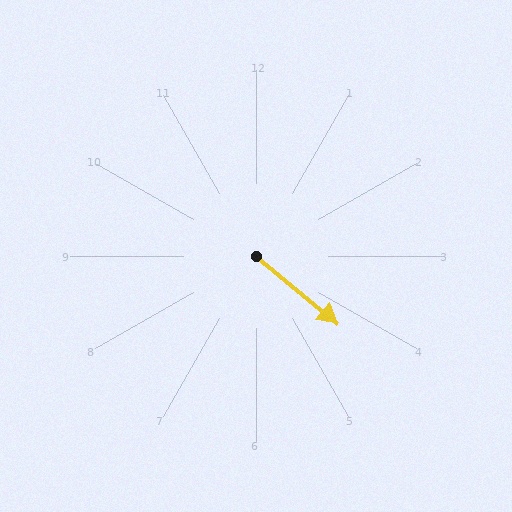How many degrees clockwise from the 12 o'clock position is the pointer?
Approximately 130 degrees.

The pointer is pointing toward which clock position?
Roughly 4 o'clock.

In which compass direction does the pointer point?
Southeast.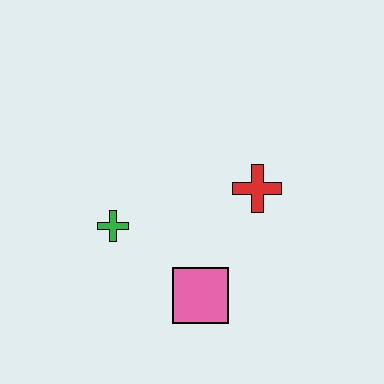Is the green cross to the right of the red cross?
No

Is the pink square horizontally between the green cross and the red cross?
Yes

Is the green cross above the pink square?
Yes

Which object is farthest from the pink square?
The red cross is farthest from the pink square.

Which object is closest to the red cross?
The pink square is closest to the red cross.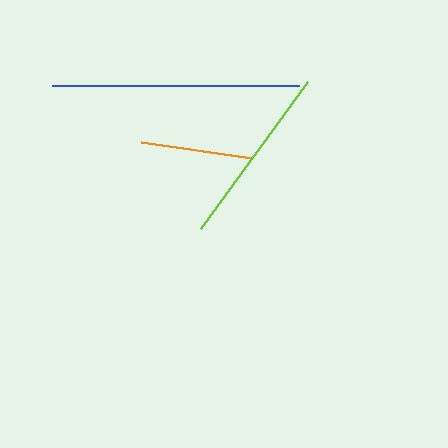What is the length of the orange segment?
The orange segment is approximately 112 pixels long.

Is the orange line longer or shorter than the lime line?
The lime line is longer than the orange line.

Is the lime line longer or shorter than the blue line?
The blue line is longer than the lime line.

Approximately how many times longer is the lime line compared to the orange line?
The lime line is approximately 1.6 times the length of the orange line.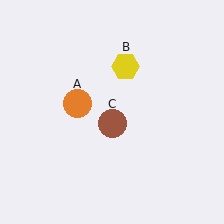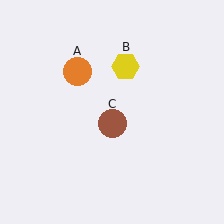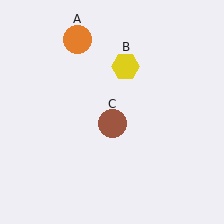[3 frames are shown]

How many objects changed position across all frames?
1 object changed position: orange circle (object A).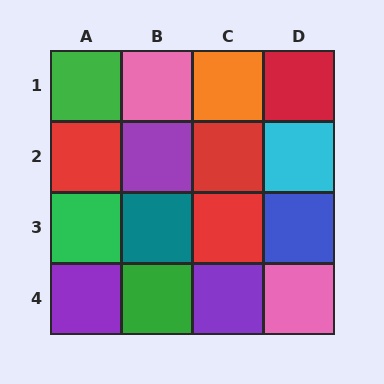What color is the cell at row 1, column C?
Orange.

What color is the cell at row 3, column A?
Green.